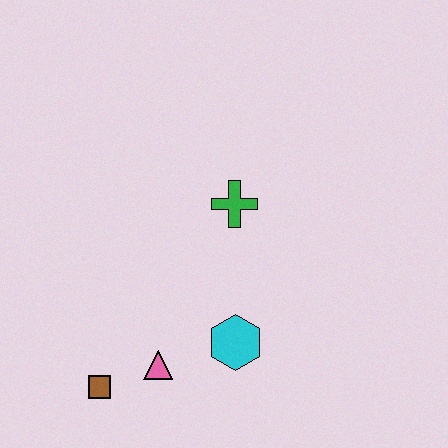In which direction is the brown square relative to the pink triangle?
The brown square is to the left of the pink triangle.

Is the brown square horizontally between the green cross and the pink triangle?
No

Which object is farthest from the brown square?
The green cross is farthest from the brown square.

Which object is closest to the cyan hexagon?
The pink triangle is closest to the cyan hexagon.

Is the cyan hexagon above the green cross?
No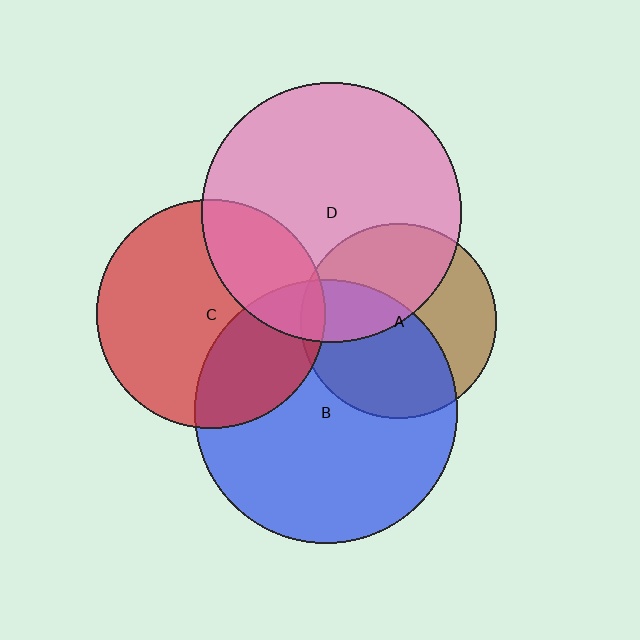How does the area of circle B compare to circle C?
Approximately 1.3 times.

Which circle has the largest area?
Circle B (blue).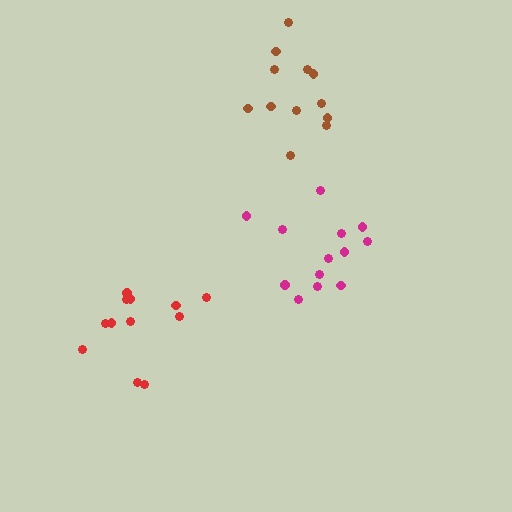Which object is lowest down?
The red cluster is bottommost.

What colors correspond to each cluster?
The clusters are colored: magenta, red, brown.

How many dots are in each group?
Group 1: 13 dots, Group 2: 12 dots, Group 3: 12 dots (37 total).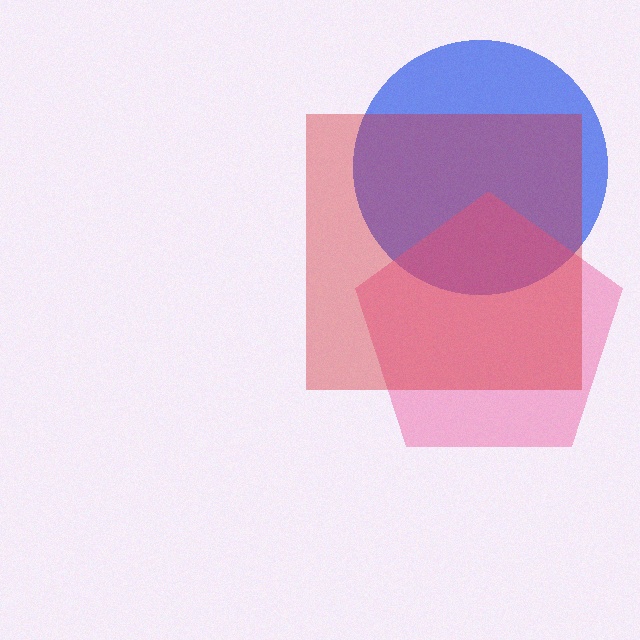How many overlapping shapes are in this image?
There are 3 overlapping shapes in the image.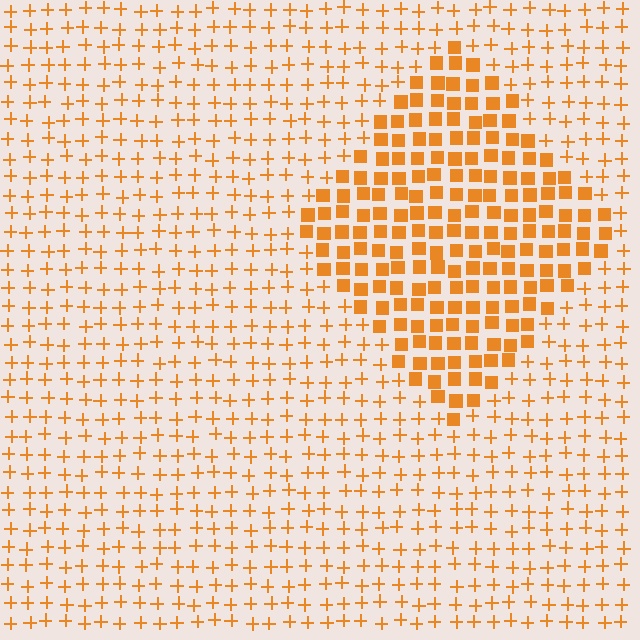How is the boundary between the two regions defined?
The boundary is defined by a change in element shape: squares inside vs. plus signs outside. All elements share the same color and spacing.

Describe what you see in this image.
The image is filled with small orange elements arranged in a uniform grid. A diamond-shaped region contains squares, while the surrounding area contains plus signs. The boundary is defined purely by the change in element shape.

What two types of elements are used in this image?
The image uses squares inside the diamond region and plus signs outside it.